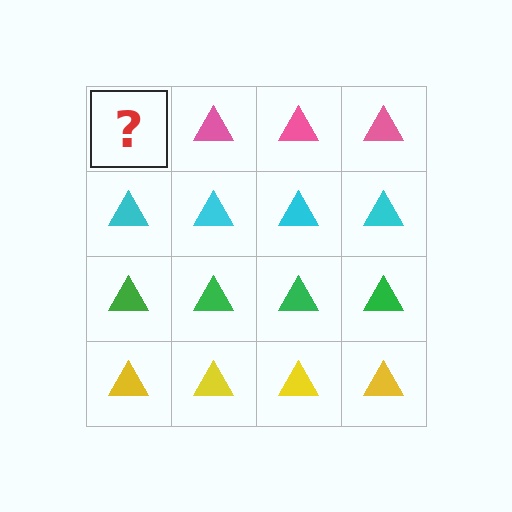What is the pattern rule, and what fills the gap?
The rule is that each row has a consistent color. The gap should be filled with a pink triangle.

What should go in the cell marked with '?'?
The missing cell should contain a pink triangle.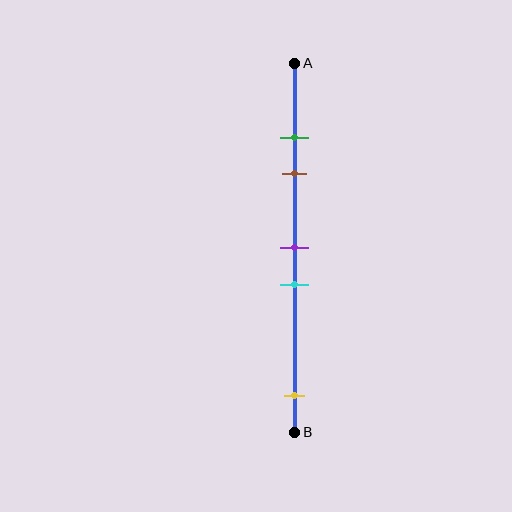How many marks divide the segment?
There are 5 marks dividing the segment.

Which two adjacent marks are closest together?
The green and brown marks are the closest adjacent pair.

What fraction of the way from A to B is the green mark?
The green mark is approximately 20% (0.2) of the way from A to B.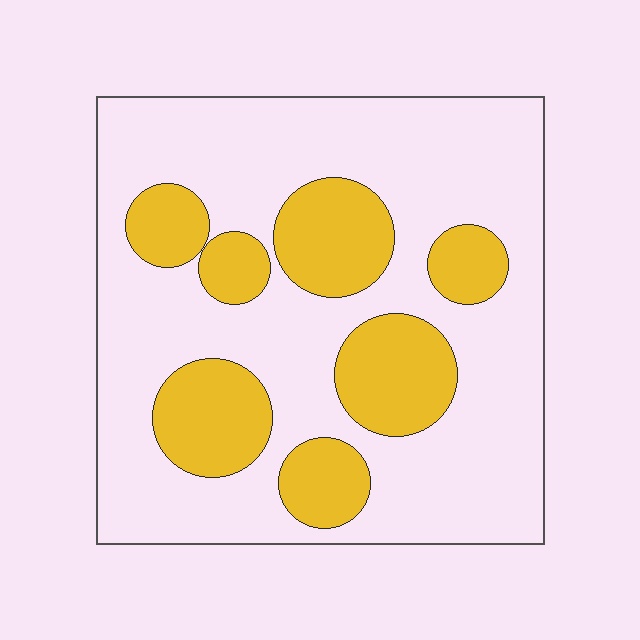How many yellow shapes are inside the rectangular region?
7.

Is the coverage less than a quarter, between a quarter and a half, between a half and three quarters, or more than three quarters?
Between a quarter and a half.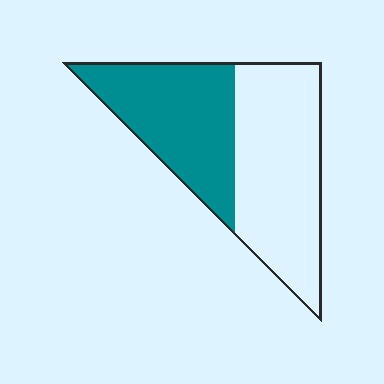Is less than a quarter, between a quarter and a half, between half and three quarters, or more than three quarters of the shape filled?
Between a quarter and a half.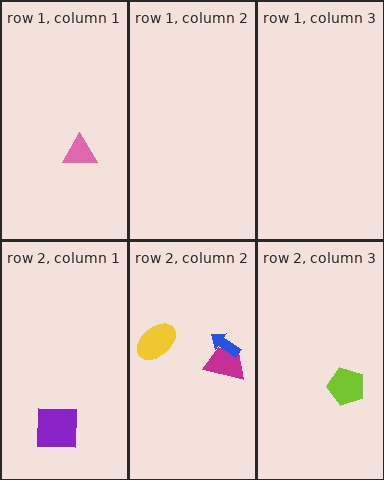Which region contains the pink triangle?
The row 1, column 1 region.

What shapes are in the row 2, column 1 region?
The purple square.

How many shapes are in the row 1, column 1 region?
1.